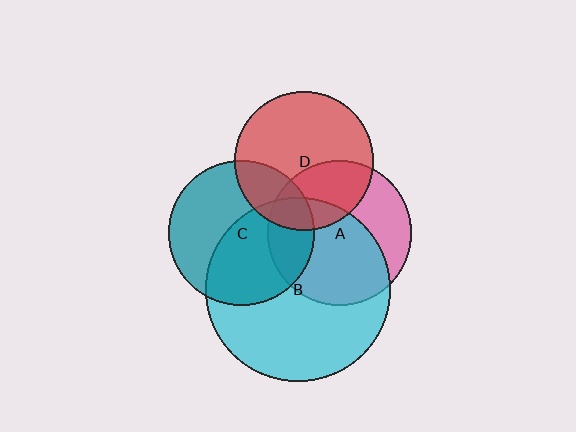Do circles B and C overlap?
Yes.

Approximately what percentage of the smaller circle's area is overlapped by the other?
Approximately 50%.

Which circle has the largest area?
Circle B (cyan).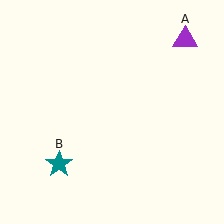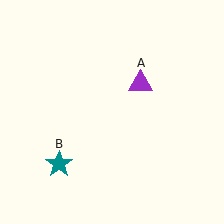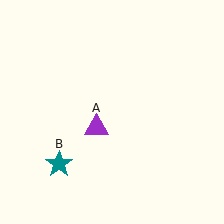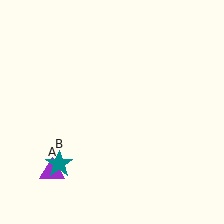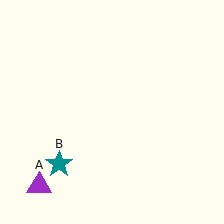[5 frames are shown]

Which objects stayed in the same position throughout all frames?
Teal star (object B) remained stationary.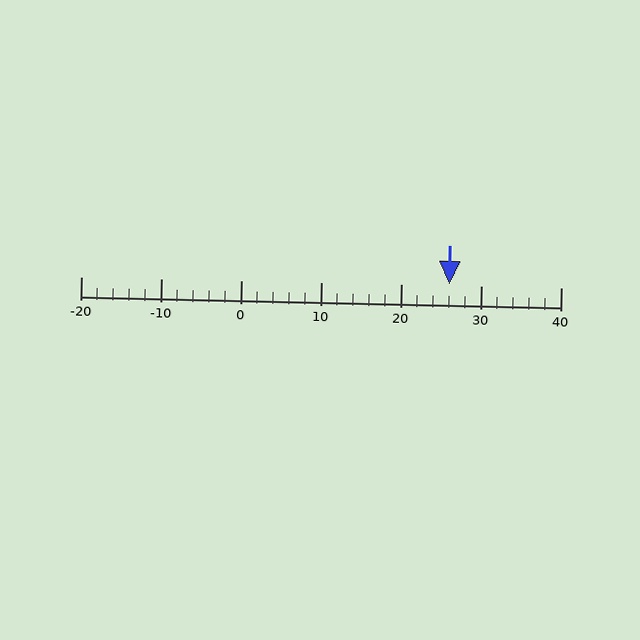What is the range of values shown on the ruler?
The ruler shows values from -20 to 40.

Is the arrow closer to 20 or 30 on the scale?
The arrow is closer to 30.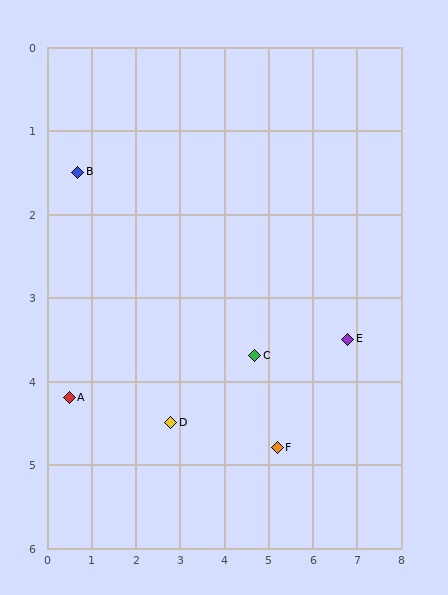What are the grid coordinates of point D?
Point D is at approximately (2.8, 4.5).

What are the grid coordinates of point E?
Point E is at approximately (6.8, 3.5).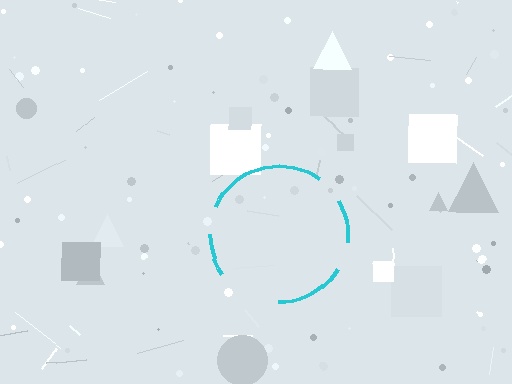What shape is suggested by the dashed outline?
The dashed outline suggests a circle.